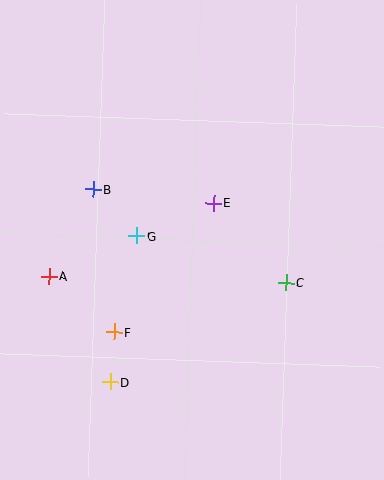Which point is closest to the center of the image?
Point E at (214, 203) is closest to the center.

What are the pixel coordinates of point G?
Point G is at (137, 236).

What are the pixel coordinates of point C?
Point C is at (286, 283).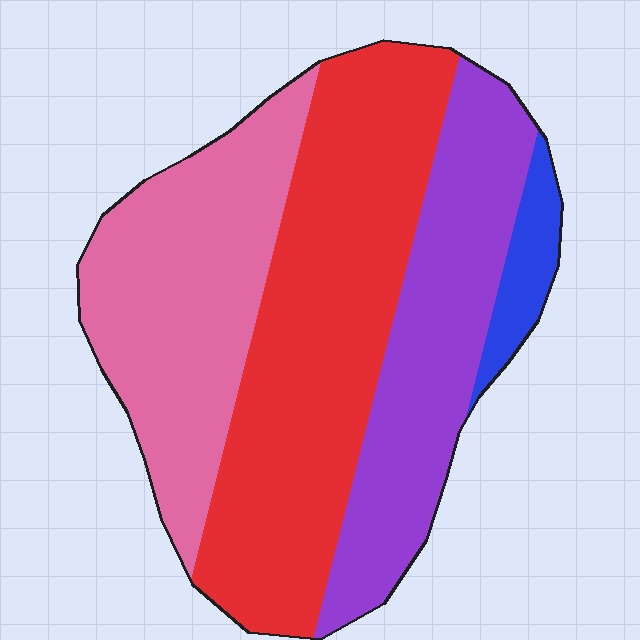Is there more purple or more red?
Red.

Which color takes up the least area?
Blue, at roughly 5%.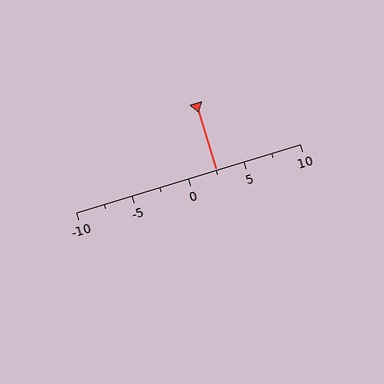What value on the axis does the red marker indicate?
The marker indicates approximately 2.5.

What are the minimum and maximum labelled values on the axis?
The axis runs from -10 to 10.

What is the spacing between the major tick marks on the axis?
The major ticks are spaced 5 apart.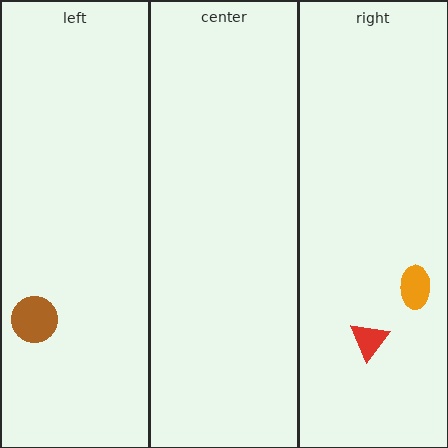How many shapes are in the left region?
1.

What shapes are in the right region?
The red triangle, the orange ellipse.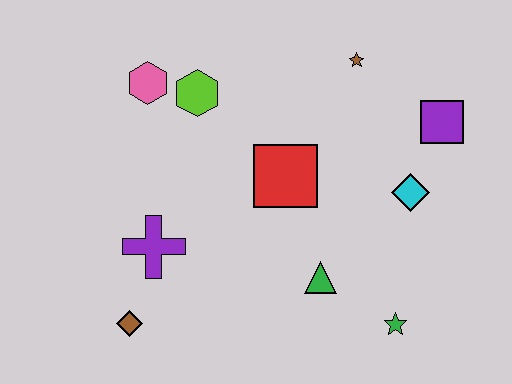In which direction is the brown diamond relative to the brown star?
The brown diamond is below the brown star.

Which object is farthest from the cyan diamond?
The brown diamond is farthest from the cyan diamond.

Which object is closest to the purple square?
The cyan diamond is closest to the purple square.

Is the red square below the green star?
No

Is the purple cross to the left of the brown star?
Yes